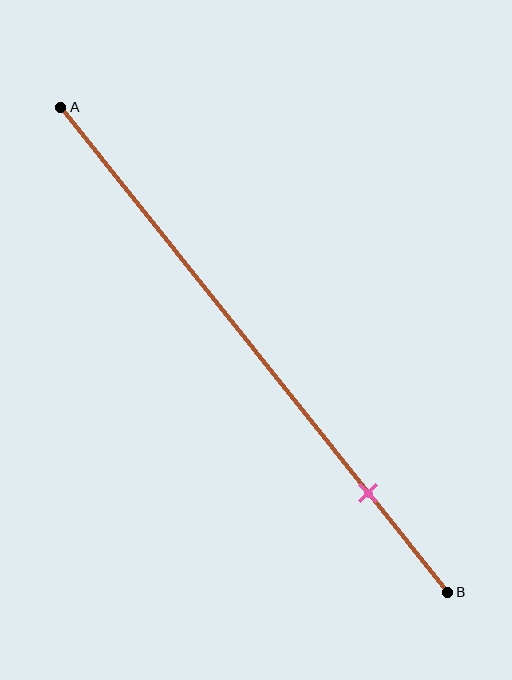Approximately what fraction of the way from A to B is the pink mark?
The pink mark is approximately 80% of the way from A to B.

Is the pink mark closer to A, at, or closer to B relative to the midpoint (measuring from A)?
The pink mark is closer to point B than the midpoint of segment AB.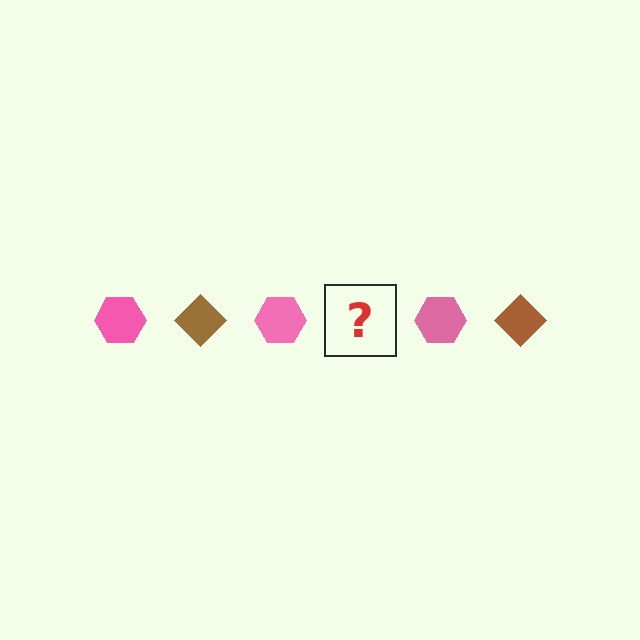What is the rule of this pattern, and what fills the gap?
The rule is that the pattern alternates between pink hexagon and brown diamond. The gap should be filled with a brown diamond.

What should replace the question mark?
The question mark should be replaced with a brown diamond.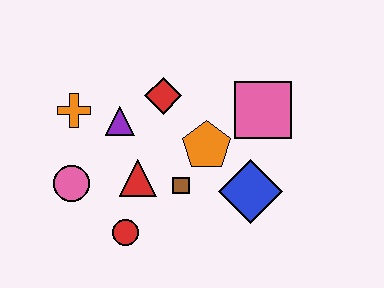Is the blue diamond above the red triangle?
No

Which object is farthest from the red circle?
The pink square is farthest from the red circle.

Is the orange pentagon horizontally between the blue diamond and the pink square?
No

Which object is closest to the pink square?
The orange pentagon is closest to the pink square.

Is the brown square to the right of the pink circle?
Yes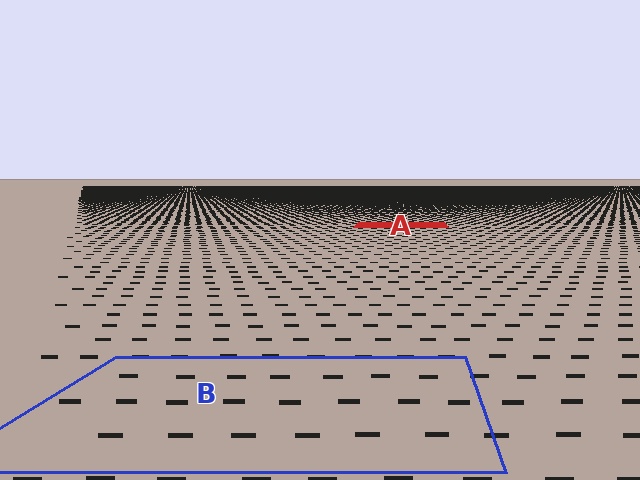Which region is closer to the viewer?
Region B is closer. The texture elements there are larger and more spread out.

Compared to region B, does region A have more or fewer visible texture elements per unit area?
Region A has more texture elements per unit area — they are packed more densely because it is farther away.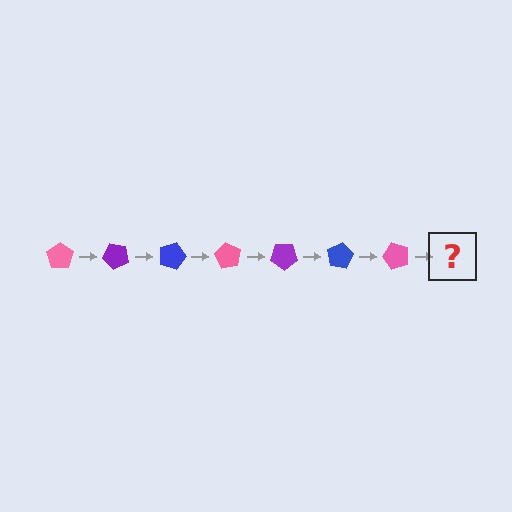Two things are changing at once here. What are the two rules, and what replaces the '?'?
The two rules are that it rotates 45 degrees each step and the color cycles through pink, purple, and blue. The '?' should be a purple pentagon, rotated 315 degrees from the start.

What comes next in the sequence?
The next element should be a purple pentagon, rotated 315 degrees from the start.